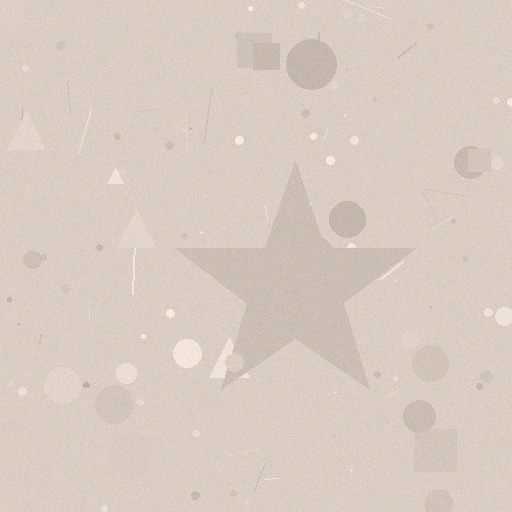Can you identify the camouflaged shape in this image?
The camouflaged shape is a star.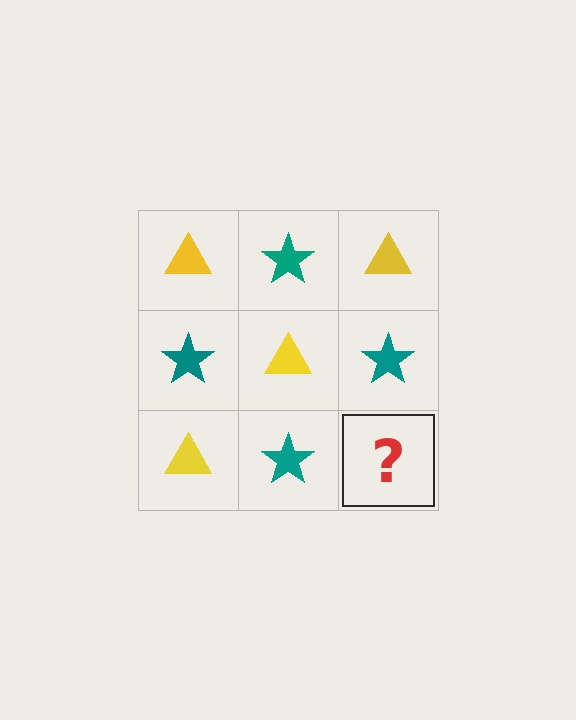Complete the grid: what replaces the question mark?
The question mark should be replaced with a yellow triangle.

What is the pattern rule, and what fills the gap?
The rule is that it alternates yellow triangle and teal star in a checkerboard pattern. The gap should be filled with a yellow triangle.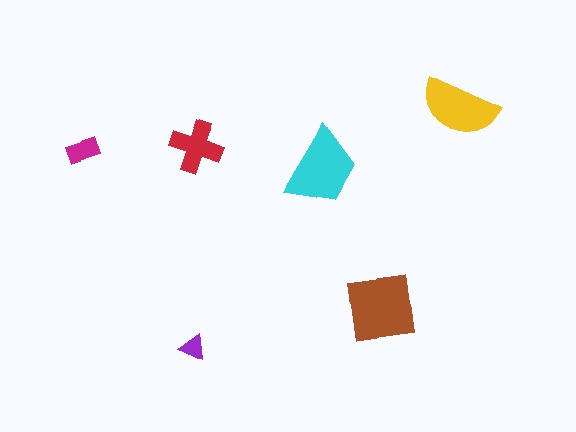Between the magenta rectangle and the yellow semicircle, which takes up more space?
The yellow semicircle.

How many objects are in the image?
There are 6 objects in the image.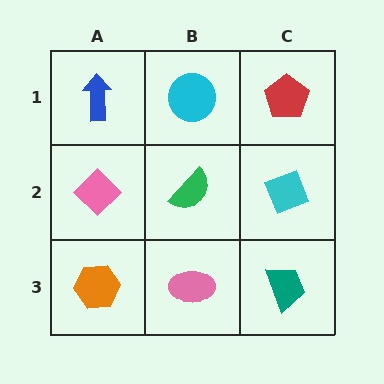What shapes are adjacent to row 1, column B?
A green semicircle (row 2, column B), a blue arrow (row 1, column A), a red pentagon (row 1, column C).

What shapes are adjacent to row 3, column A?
A pink diamond (row 2, column A), a pink ellipse (row 3, column B).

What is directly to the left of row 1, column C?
A cyan circle.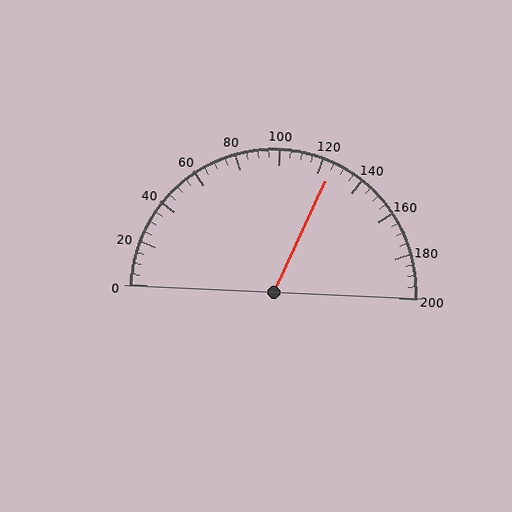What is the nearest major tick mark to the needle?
The nearest major tick mark is 120.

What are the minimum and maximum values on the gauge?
The gauge ranges from 0 to 200.